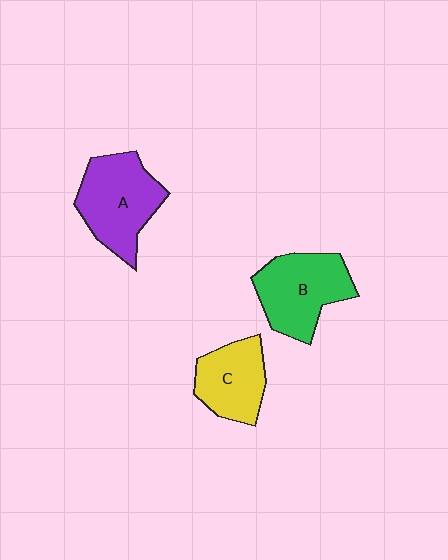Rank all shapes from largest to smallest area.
From largest to smallest: A (purple), B (green), C (yellow).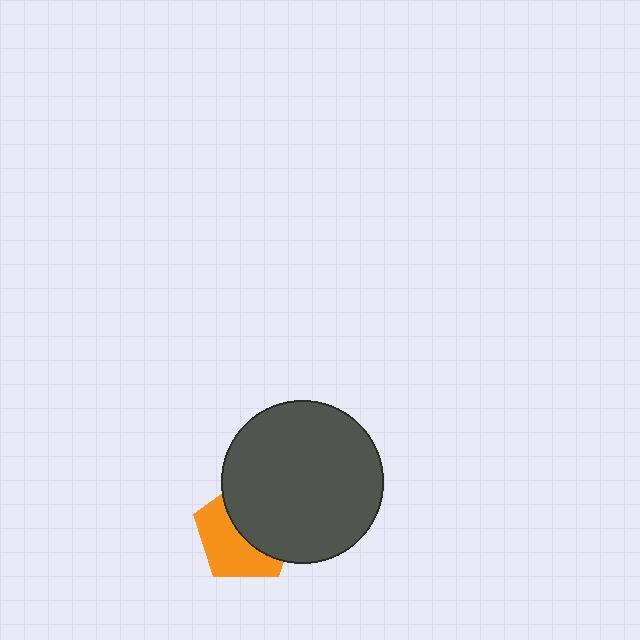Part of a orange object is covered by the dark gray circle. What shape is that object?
It is a pentagon.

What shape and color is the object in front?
The object in front is a dark gray circle.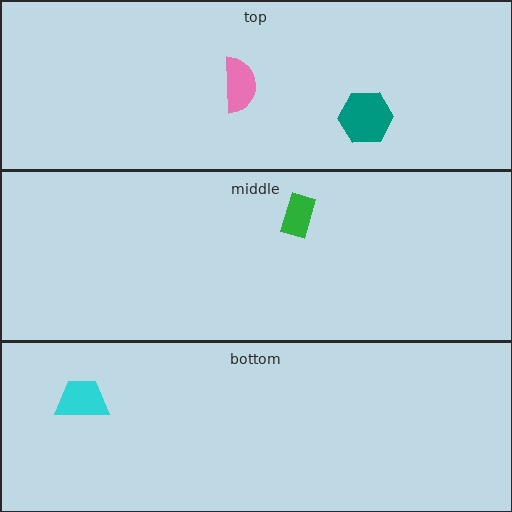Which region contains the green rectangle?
The middle region.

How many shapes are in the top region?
2.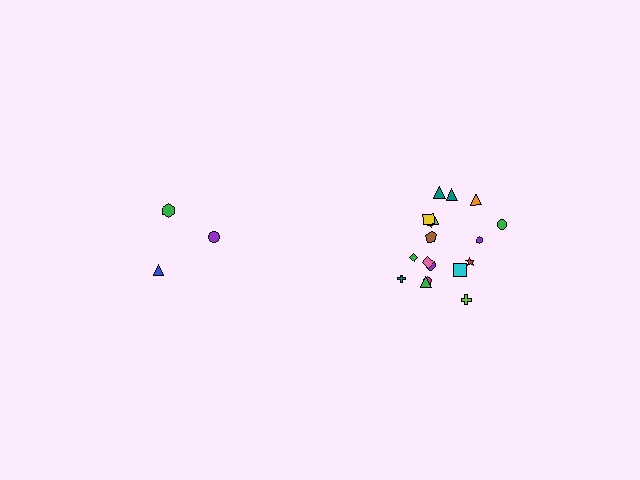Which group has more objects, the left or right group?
The right group.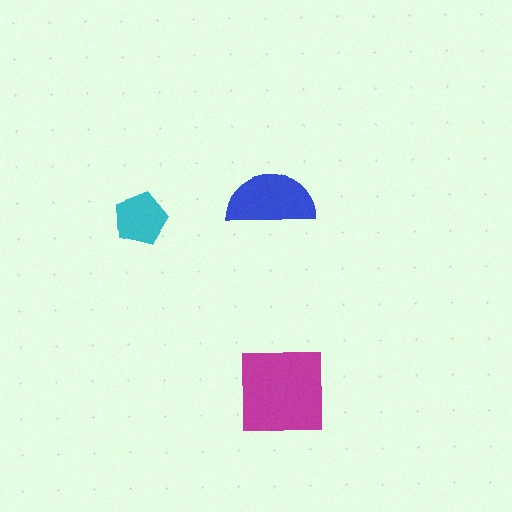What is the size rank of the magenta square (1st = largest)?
1st.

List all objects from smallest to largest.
The cyan pentagon, the blue semicircle, the magenta square.